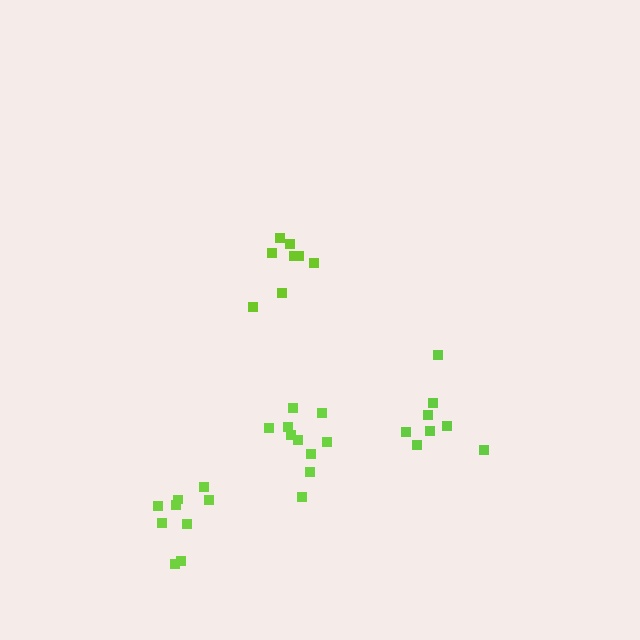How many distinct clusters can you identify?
There are 4 distinct clusters.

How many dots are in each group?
Group 1: 9 dots, Group 2: 8 dots, Group 3: 10 dots, Group 4: 8 dots (35 total).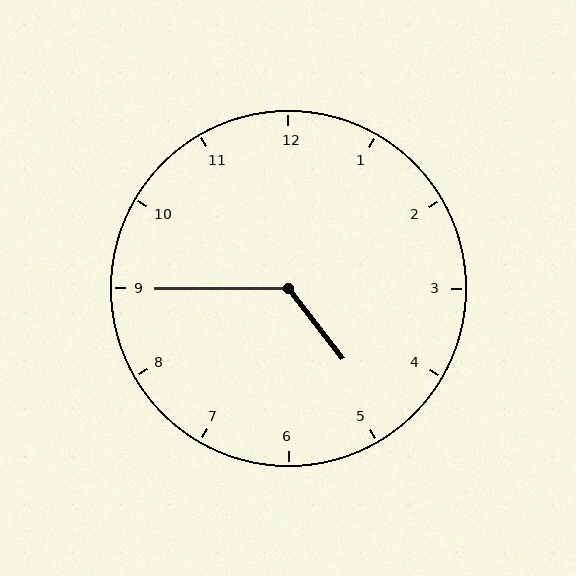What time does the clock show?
4:45.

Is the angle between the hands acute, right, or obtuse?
It is obtuse.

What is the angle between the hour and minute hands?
Approximately 128 degrees.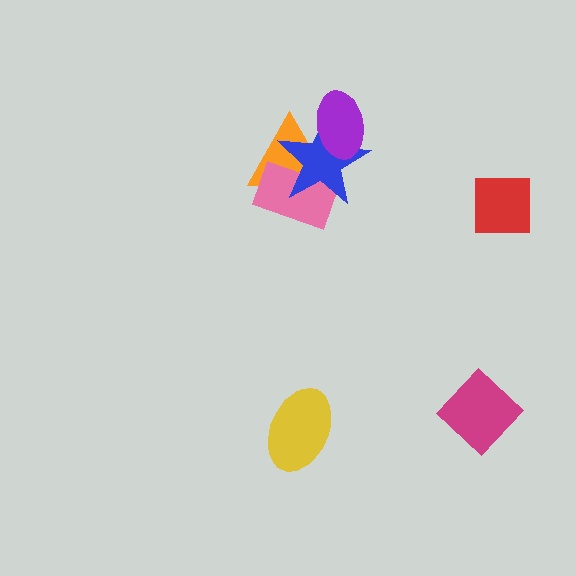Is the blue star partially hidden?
Yes, it is partially covered by another shape.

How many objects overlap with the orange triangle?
3 objects overlap with the orange triangle.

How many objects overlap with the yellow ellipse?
0 objects overlap with the yellow ellipse.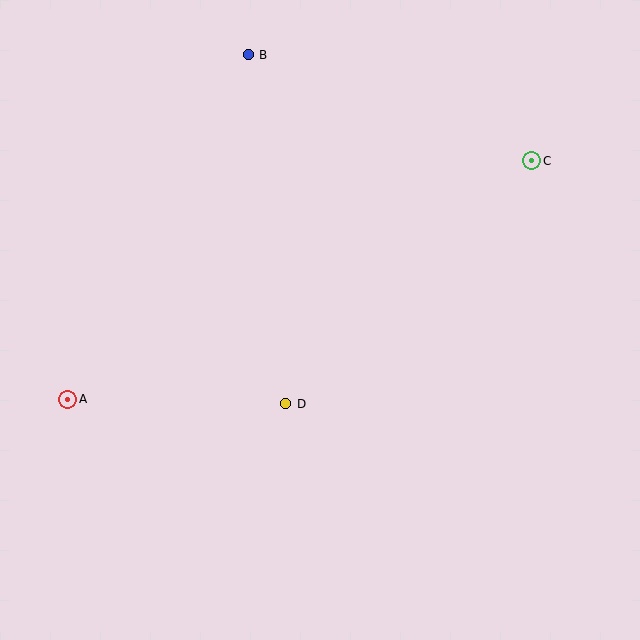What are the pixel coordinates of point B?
Point B is at (248, 55).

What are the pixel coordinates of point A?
Point A is at (68, 399).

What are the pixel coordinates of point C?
Point C is at (532, 161).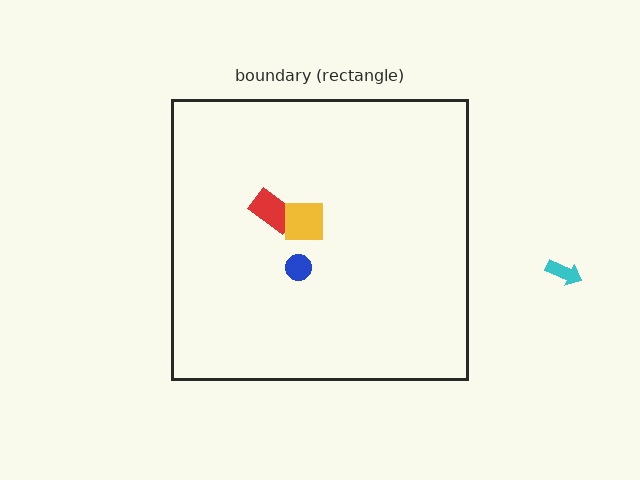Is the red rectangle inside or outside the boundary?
Inside.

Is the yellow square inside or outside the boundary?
Inside.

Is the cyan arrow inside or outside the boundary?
Outside.